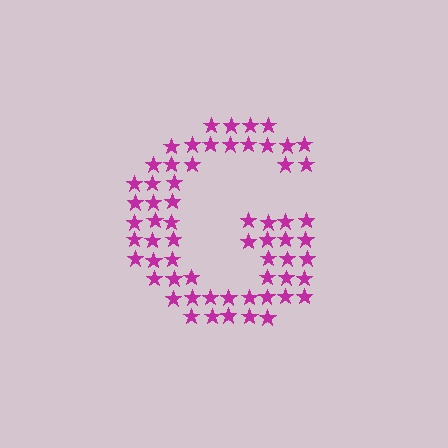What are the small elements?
The small elements are stars.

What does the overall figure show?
The overall figure shows the letter G.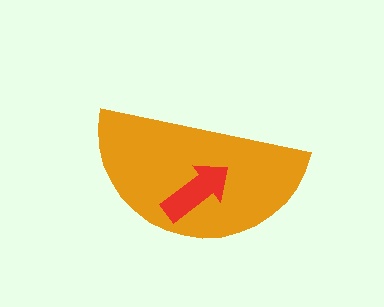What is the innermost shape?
The red arrow.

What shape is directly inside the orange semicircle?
The red arrow.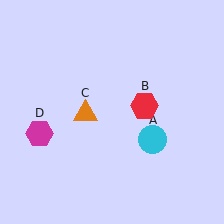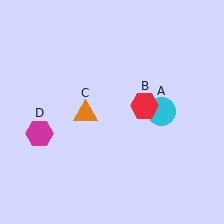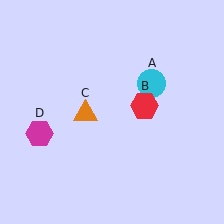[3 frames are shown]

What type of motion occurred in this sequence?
The cyan circle (object A) rotated counterclockwise around the center of the scene.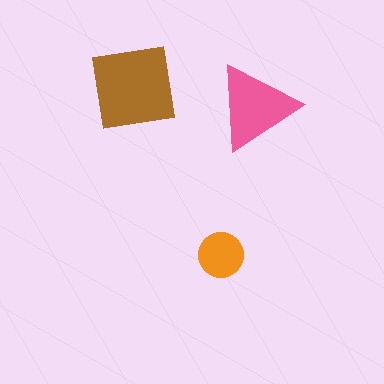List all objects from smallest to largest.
The orange circle, the pink triangle, the brown square.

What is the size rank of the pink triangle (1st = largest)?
2nd.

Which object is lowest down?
The orange circle is bottommost.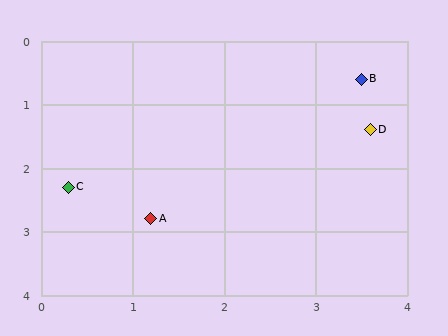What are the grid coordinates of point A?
Point A is at approximately (1.2, 2.8).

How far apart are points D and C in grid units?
Points D and C are about 3.4 grid units apart.